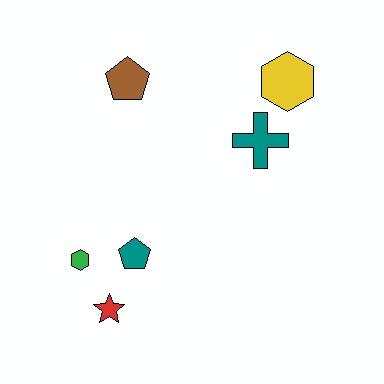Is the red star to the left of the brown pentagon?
Yes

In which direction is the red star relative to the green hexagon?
The red star is below the green hexagon.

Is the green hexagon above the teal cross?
No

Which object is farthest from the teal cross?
The red star is farthest from the teal cross.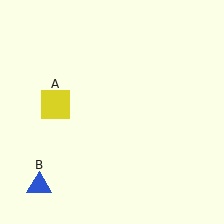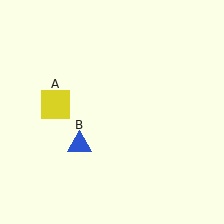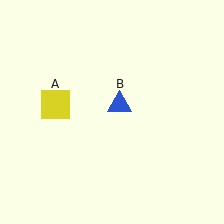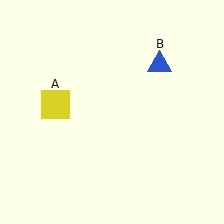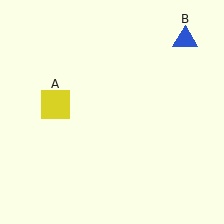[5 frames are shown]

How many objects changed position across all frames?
1 object changed position: blue triangle (object B).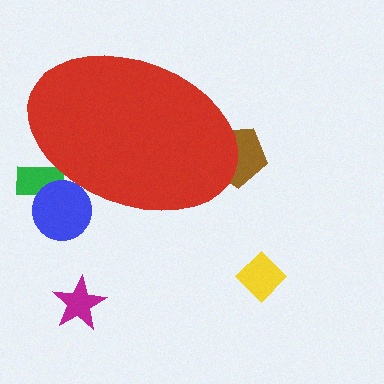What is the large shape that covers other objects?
A red ellipse.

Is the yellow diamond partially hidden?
No, the yellow diamond is fully visible.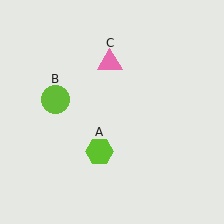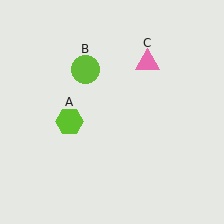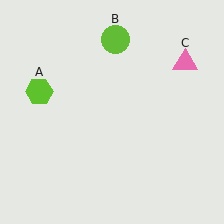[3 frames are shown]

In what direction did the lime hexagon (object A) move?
The lime hexagon (object A) moved up and to the left.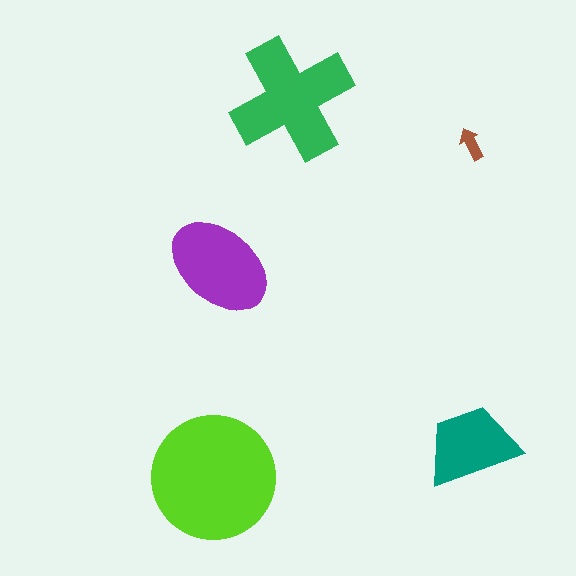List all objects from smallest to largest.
The brown arrow, the teal trapezoid, the purple ellipse, the green cross, the lime circle.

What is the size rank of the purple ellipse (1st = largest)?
3rd.